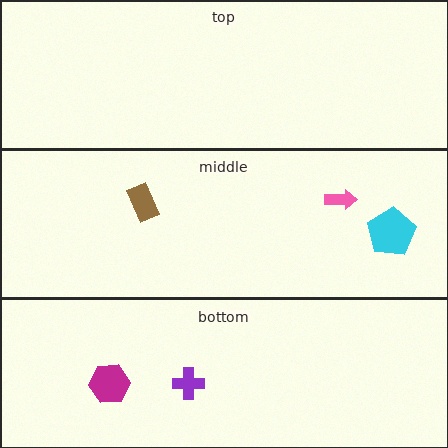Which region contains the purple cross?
The bottom region.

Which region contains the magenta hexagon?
The bottom region.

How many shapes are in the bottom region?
2.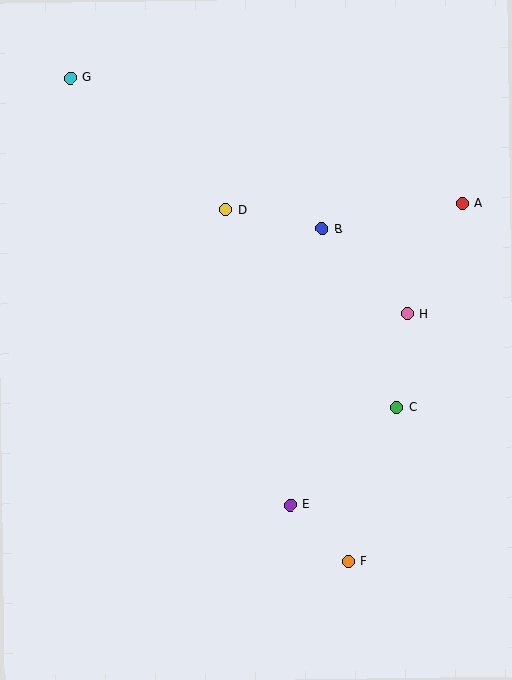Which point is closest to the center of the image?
Point B at (322, 229) is closest to the center.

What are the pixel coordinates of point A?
Point A is at (462, 203).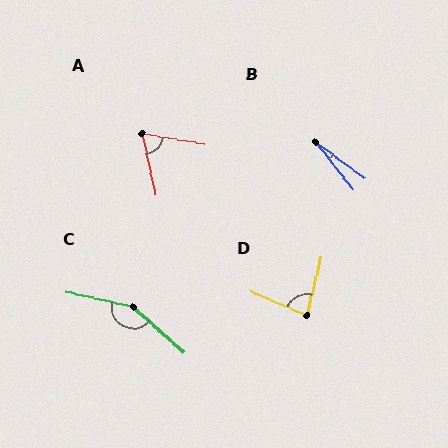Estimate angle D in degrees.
Approximately 81 degrees.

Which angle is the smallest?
B, at approximately 16 degrees.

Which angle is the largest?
C, at approximately 150 degrees.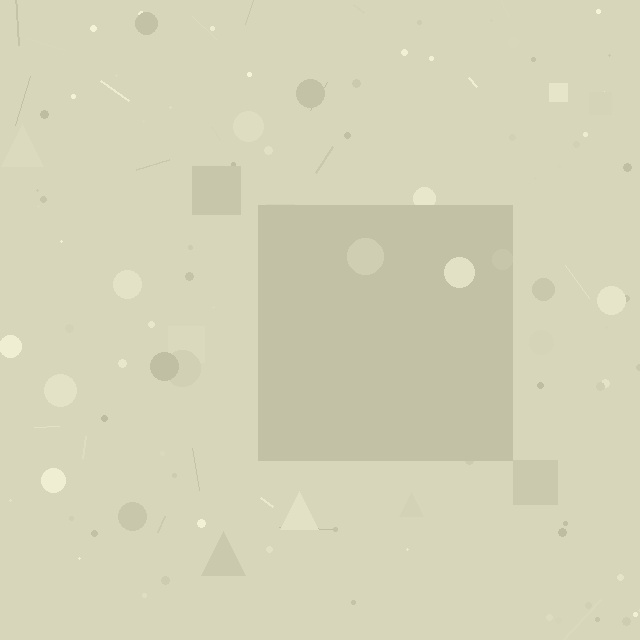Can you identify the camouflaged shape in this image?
The camouflaged shape is a square.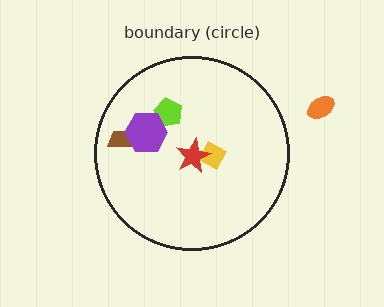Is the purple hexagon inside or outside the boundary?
Inside.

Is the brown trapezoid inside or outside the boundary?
Inside.